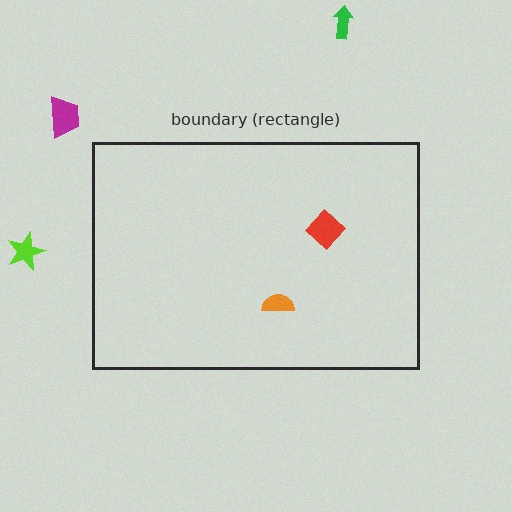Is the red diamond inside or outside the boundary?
Inside.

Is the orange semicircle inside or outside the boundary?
Inside.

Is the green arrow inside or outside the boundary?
Outside.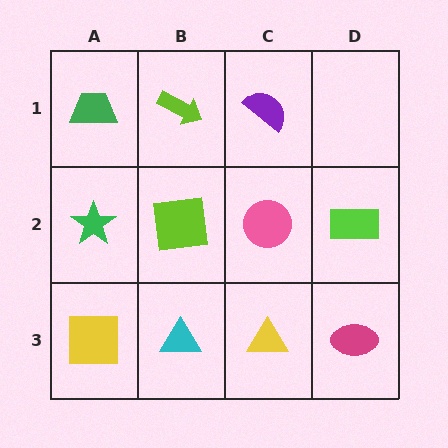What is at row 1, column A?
A green trapezoid.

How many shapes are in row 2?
4 shapes.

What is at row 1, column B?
A lime arrow.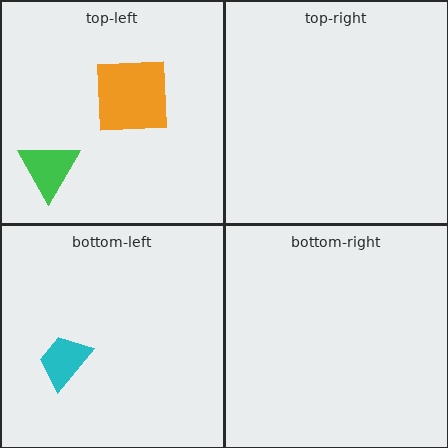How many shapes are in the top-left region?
2.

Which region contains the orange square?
The top-left region.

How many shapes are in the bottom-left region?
1.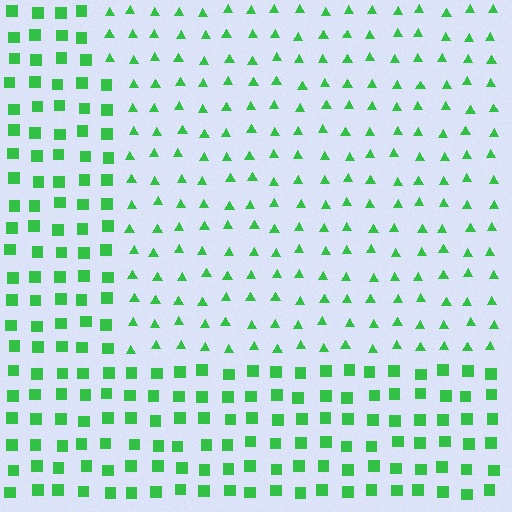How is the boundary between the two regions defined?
The boundary is defined by a change in element shape: triangles inside vs. squares outside. All elements share the same color and spacing.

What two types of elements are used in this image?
The image uses triangles inside the rectangle region and squares outside it.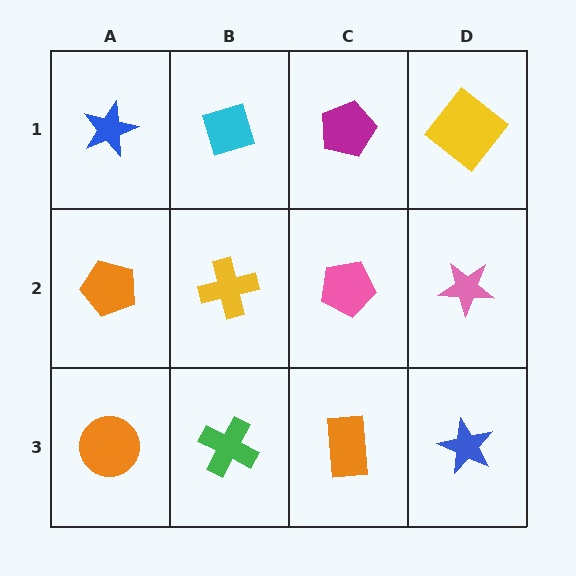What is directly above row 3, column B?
A yellow cross.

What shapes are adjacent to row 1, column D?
A pink star (row 2, column D), a magenta pentagon (row 1, column C).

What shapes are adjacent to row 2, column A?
A blue star (row 1, column A), an orange circle (row 3, column A), a yellow cross (row 2, column B).